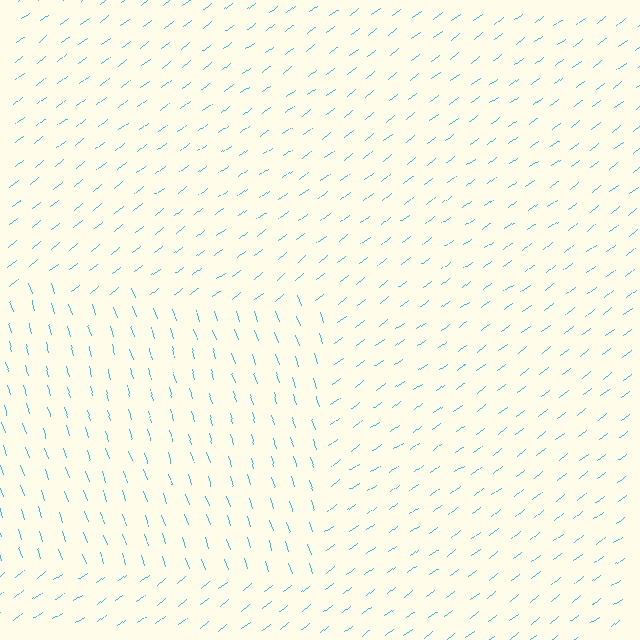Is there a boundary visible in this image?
Yes, there is a texture boundary formed by a change in line orientation.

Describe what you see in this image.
The image is filled with small cyan line segments. A rectangle region in the image has lines oriented differently from the surrounding lines, creating a visible texture boundary.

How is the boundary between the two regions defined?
The boundary is defined purely by a change in line orientation (approximately 71 degrees difference). All lines are the same color and thickness.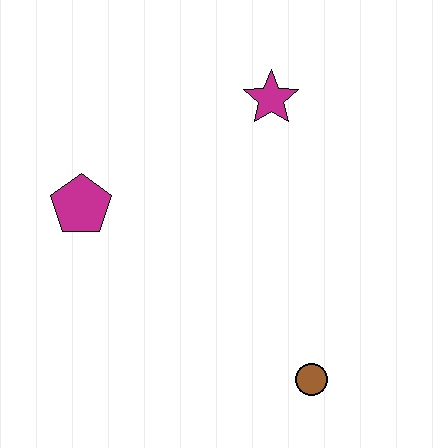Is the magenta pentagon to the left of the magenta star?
Yes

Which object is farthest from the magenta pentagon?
The brown circle is farthest from the magenta pentagon.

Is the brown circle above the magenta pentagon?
No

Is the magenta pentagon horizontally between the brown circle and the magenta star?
No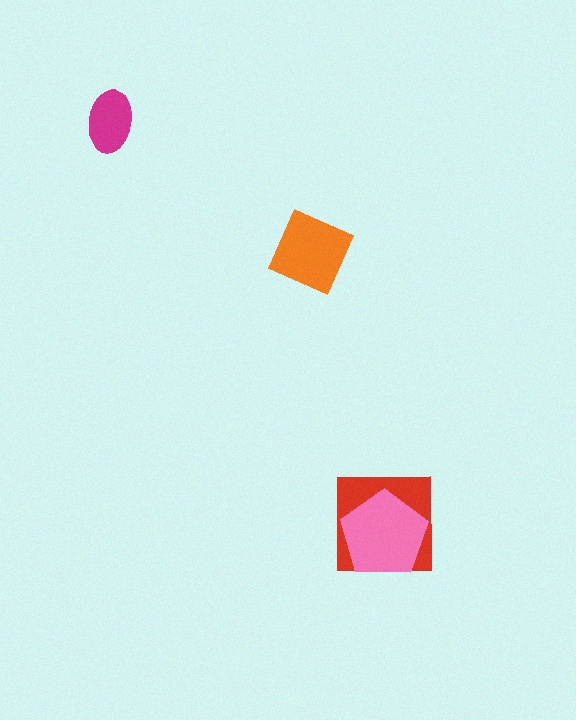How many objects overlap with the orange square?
0 objects overlap with the orange square.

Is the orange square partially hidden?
No, no other shape covers it.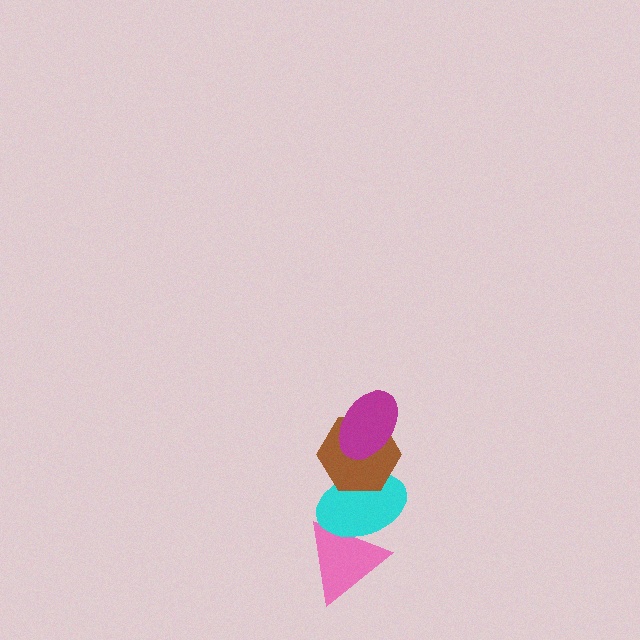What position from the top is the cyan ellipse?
The cyan ellipse is 3rd from the top.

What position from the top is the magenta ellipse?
The magenta ellipse is 1st from the top.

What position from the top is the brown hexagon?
The brown hexagon is 2nd from the top.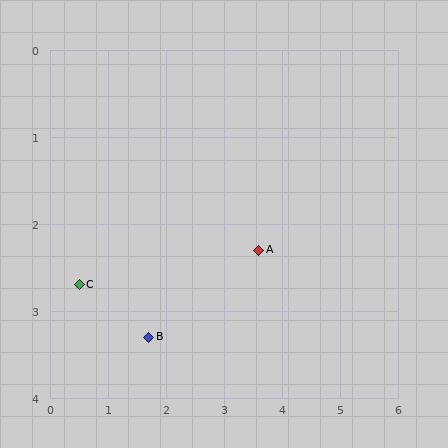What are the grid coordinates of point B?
Point B is at approximately (1.7, 3.3).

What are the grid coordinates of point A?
Point A is at approximately (3.6, 2.3).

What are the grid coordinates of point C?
Point C is at approximately (0.5, 2.7).